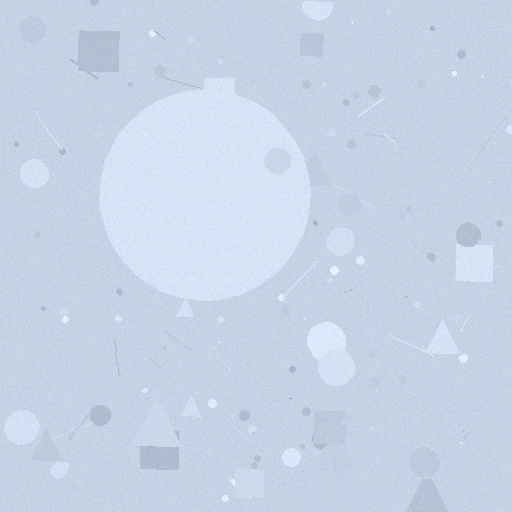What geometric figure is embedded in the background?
A circle is embedded in the background.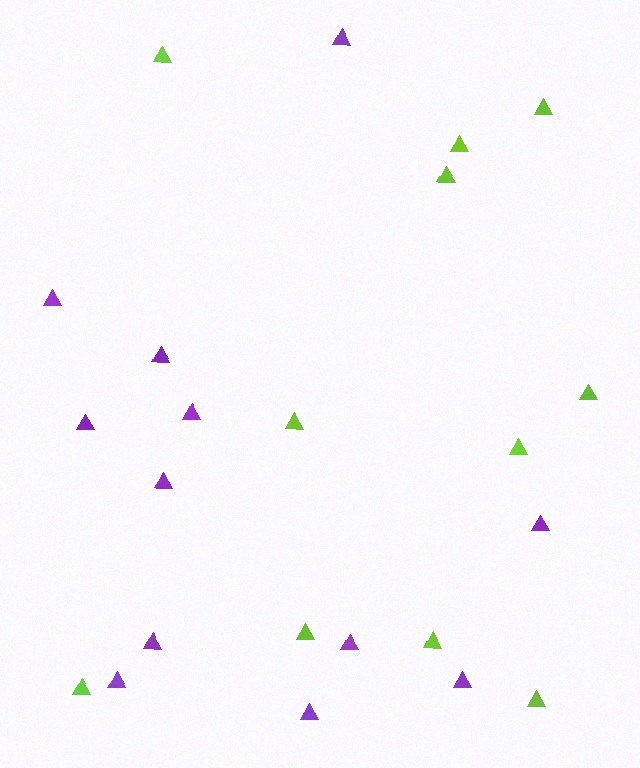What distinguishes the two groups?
There are 2 groups: one group of purple triangles (12) and one group of lime triangles (11).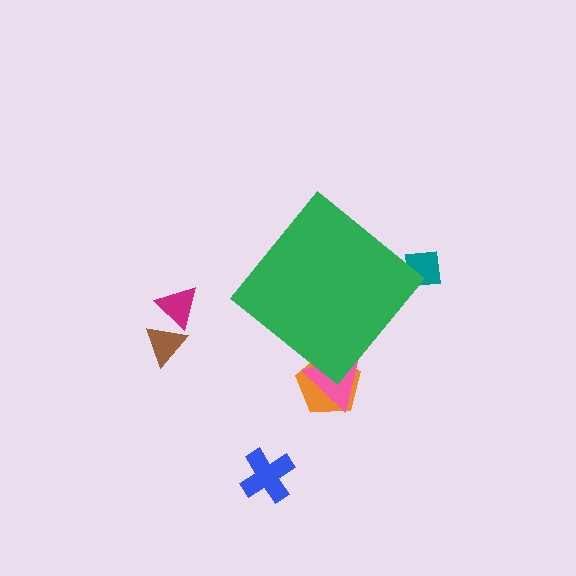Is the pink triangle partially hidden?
Yes, the pink triangle is partially hidden behind the green diamond.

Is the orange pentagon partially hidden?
Yes, the orange pentagon is partially hidden behind the green diamond.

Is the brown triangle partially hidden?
No, the brown triangle is fully visible.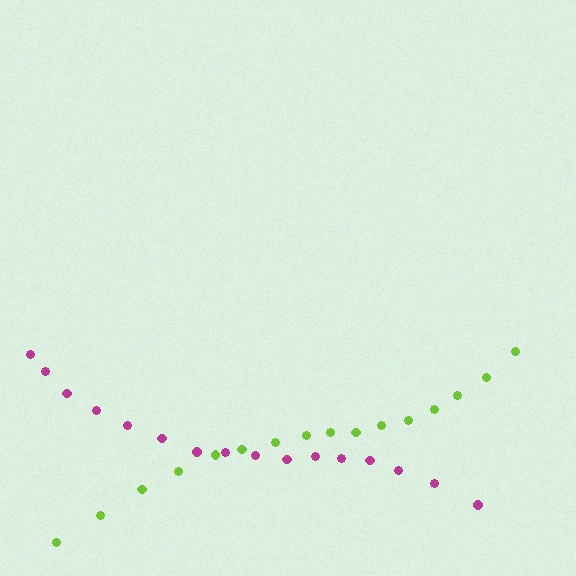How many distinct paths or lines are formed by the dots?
There are 2 distinct paths.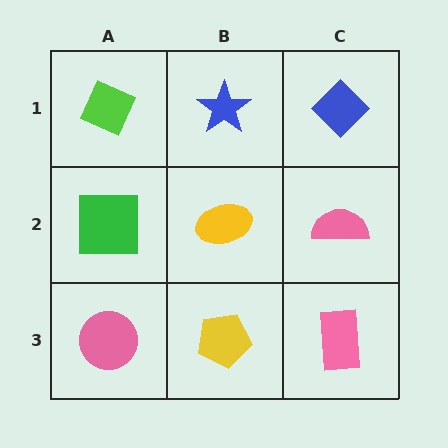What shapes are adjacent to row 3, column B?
A yellow ellipse (row 2, column B), a pink circle (row 3, column A), a pink rectangle (row 3, column C).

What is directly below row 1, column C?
A pink semicircle.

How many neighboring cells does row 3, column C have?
2.